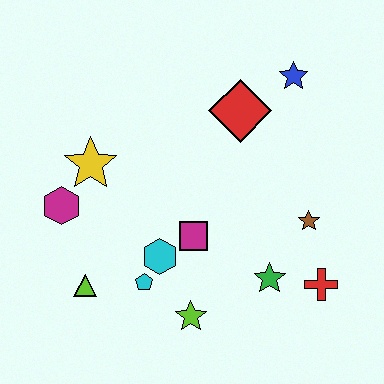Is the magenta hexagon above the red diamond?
No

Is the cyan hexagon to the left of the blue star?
Yes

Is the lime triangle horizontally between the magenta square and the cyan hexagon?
No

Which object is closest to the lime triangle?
The cyan pentagon is closest to the lime triangle.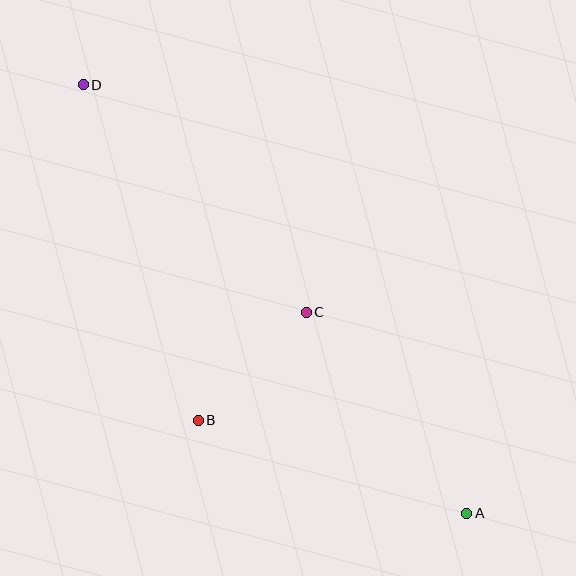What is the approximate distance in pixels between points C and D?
The distance between C and D is approximately 319 pixels.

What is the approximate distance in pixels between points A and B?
The distance between A and B is approximately 284 pixels.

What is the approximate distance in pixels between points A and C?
The distance between A and C is approximately 257 pixels.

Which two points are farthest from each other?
Points A and D are farthest from each other.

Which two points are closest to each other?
Points B and C are closest to each other.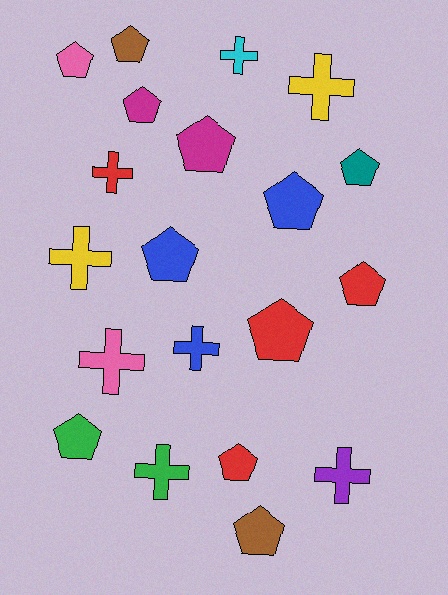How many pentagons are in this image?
There are 12 pentagons.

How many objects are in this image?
There are 20 objects.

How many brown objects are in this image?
There are 2 brown objects.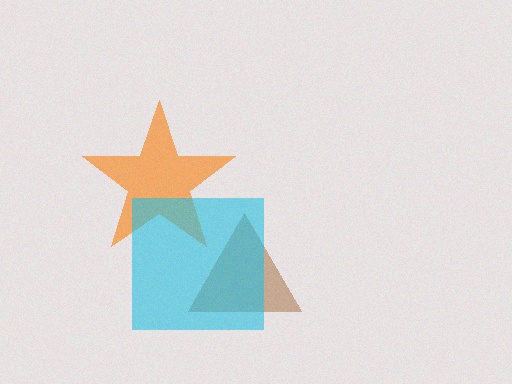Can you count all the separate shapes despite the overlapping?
Yes, there are 3 separate shapes.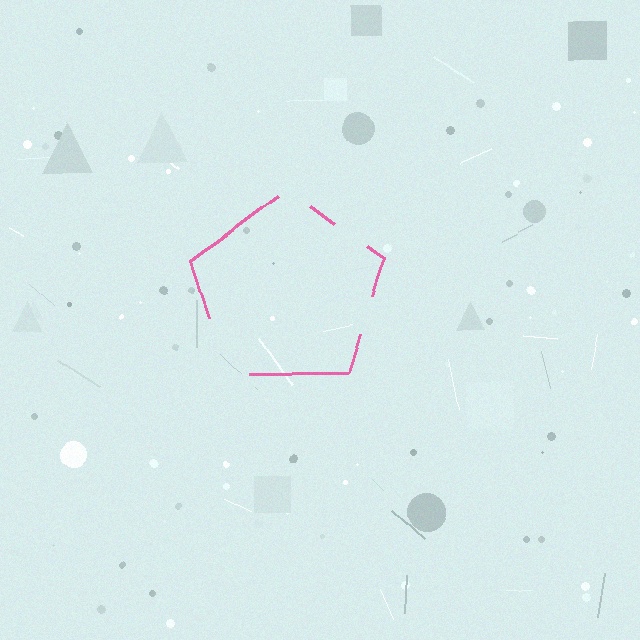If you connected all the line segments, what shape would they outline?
They would outline a pentagon.